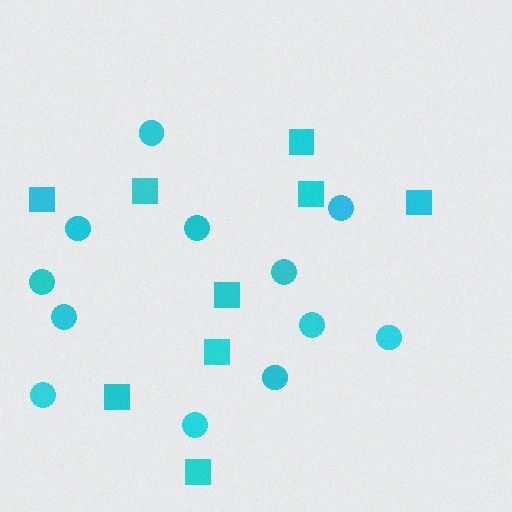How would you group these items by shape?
There are 2 groups: one group of squares (9) and one group of circles (12).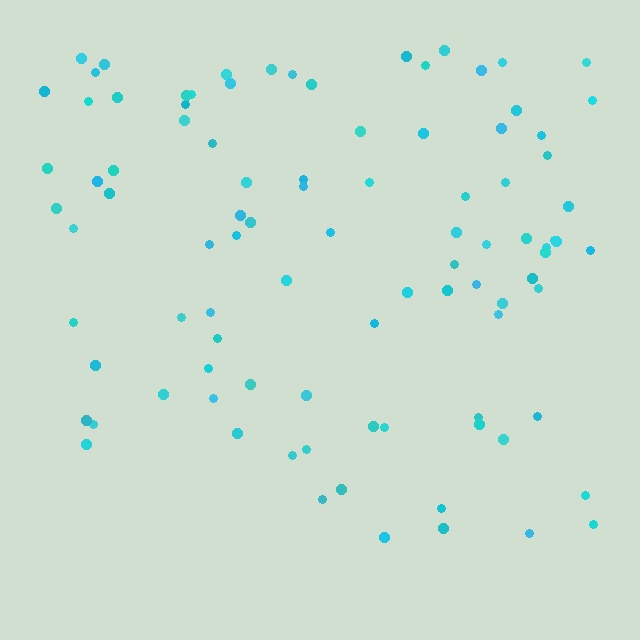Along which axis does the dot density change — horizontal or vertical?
Vertical.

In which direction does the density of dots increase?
From bottom to top, with the top side densest.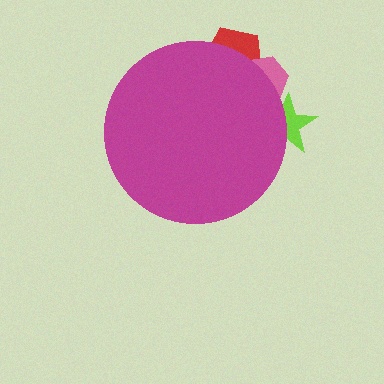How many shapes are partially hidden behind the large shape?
3 shapes are partially hidden.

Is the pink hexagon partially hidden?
Yes, the pink hexagon is partially hidden behind the magenta circle.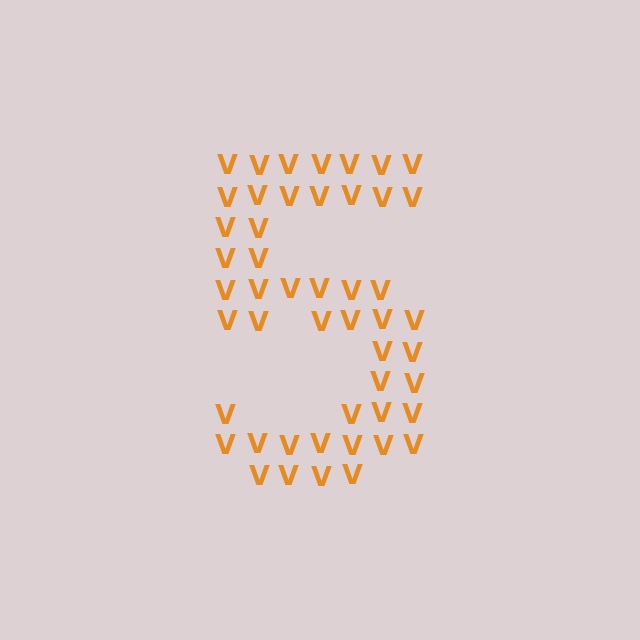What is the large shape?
The large shape is the digit 5.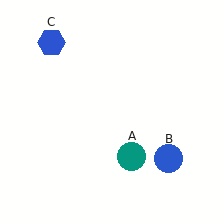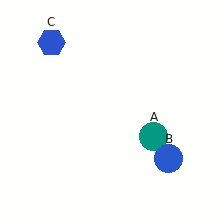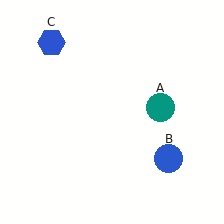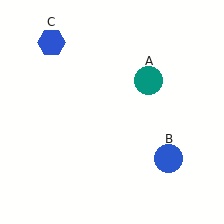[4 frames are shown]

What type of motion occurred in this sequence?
The teal circle (object A) rotated counterclockwise around the center of the scene.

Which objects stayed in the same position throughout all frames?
Blue circle (object B) and blue hexagon (object C) remained stationary.